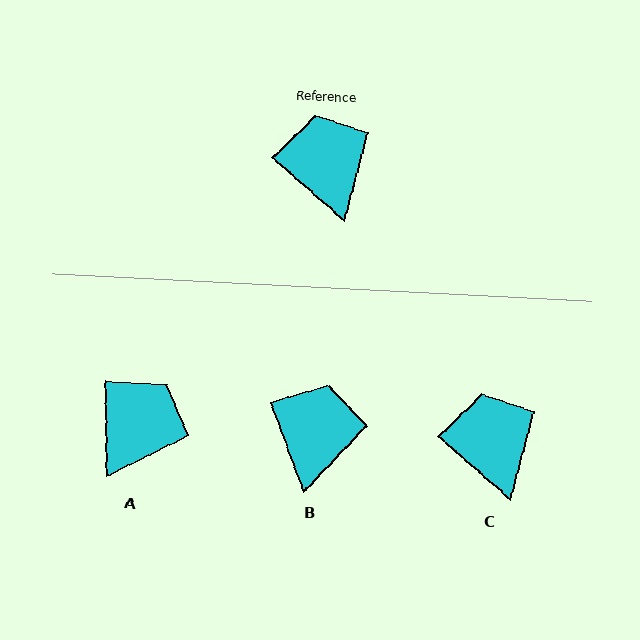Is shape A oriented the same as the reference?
No, it is off by about 49 degrees.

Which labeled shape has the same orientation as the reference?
C.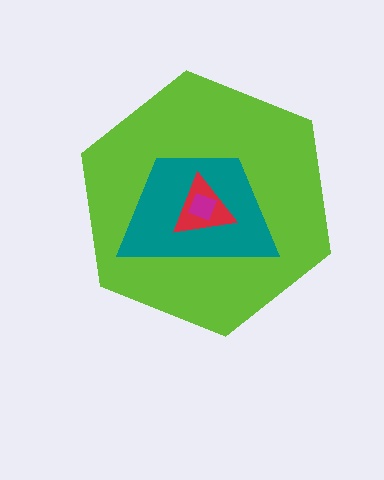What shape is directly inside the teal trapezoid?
The red triangle.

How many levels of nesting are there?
4.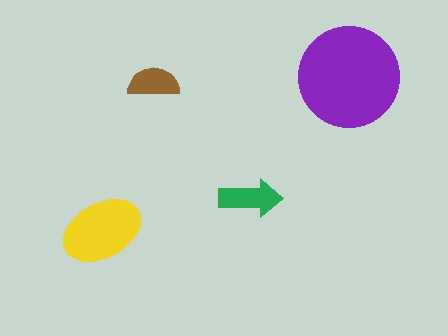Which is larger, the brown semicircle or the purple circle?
The purple circle.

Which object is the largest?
The purple circle.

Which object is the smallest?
The brown semicircle.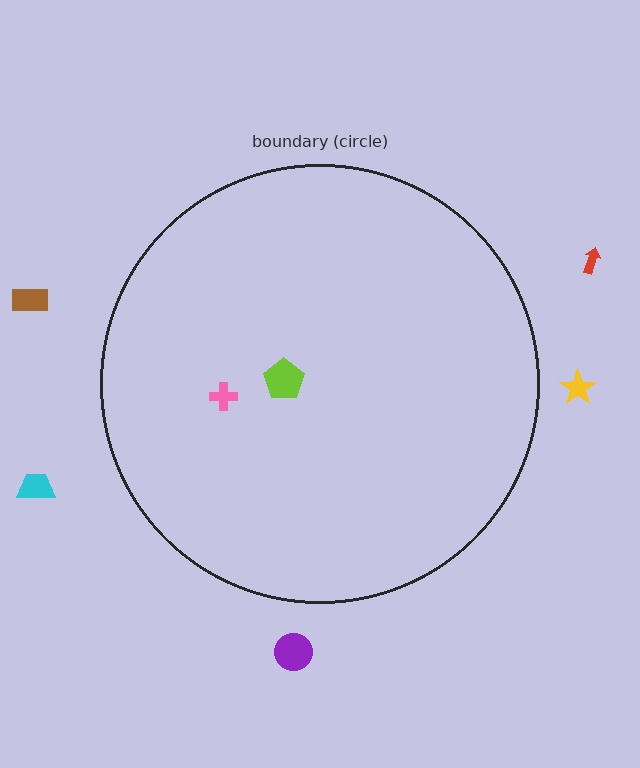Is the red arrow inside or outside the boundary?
Outside.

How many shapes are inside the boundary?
2 inside, 5 outside.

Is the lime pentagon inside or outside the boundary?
Inside.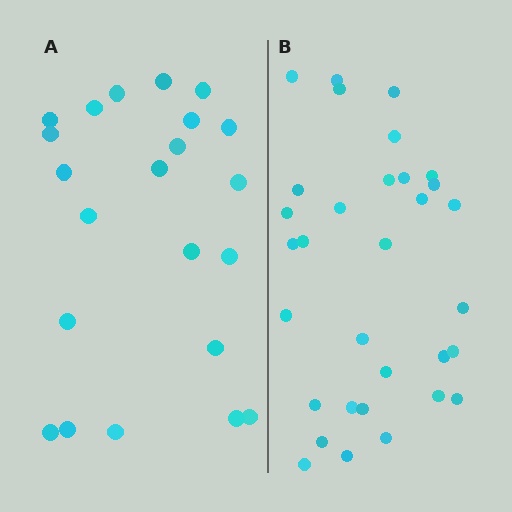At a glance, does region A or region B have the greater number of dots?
Region B (the right region) has more dots.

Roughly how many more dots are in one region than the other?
Region B has roughly 10 or so more dots than region A.